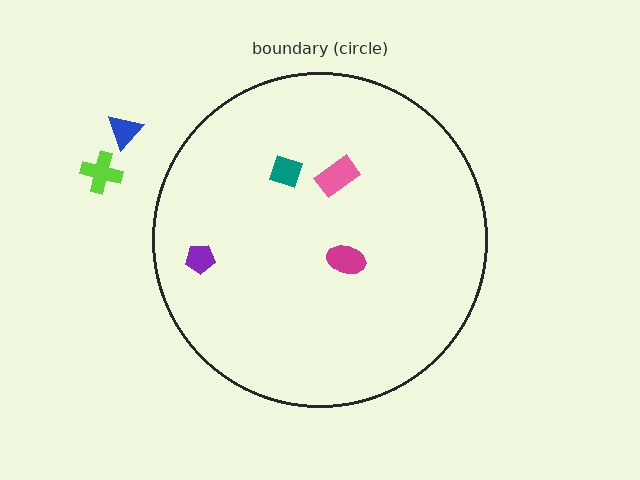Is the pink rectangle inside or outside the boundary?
Inside.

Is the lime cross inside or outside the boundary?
Outside.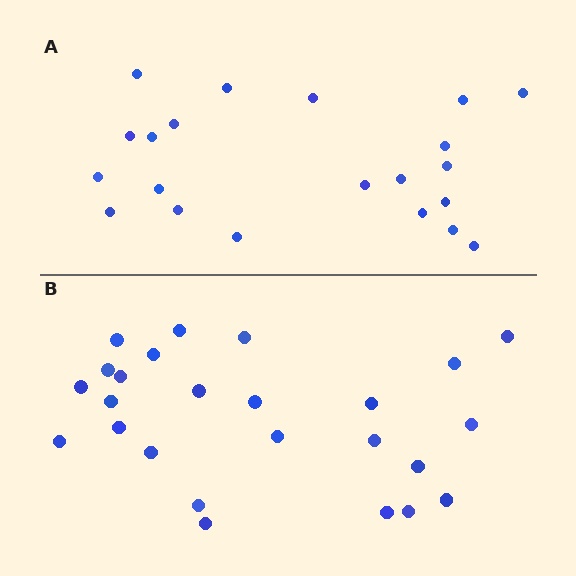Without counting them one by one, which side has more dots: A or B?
Region B (the bottom region) has more dots.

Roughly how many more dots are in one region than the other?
Region B has about 4 more dots than region A.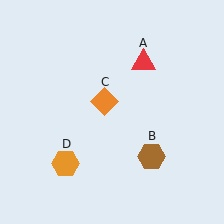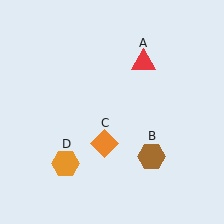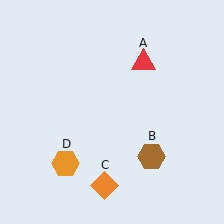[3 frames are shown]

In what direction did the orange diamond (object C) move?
The orange diamond (object C) moved down.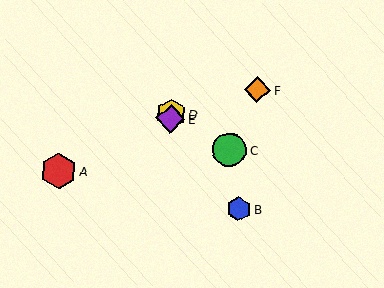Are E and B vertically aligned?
No, E is at x≈171 and B is at x≈239.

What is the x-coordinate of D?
Object D is at x≈171.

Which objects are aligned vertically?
Objects D, E are aligned vertically.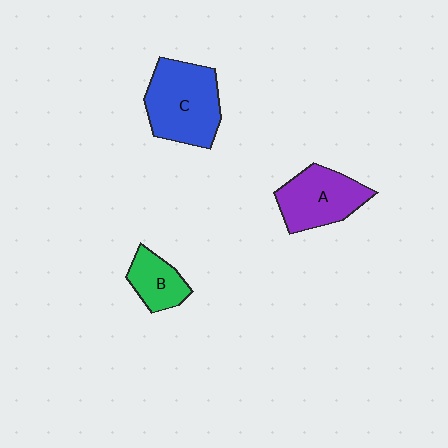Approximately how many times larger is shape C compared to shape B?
Approximately 2.1 times.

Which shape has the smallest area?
Shape B (green).